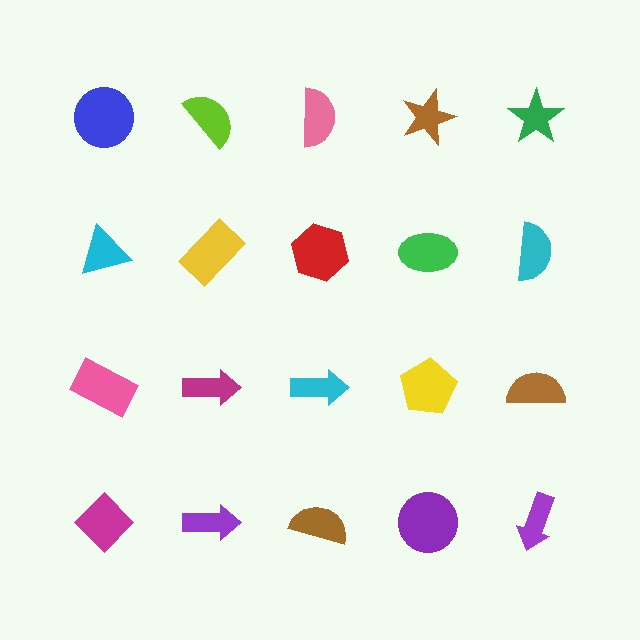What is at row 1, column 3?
A pink semicircle.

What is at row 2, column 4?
A green ellipse.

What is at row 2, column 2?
A yellow rectangle.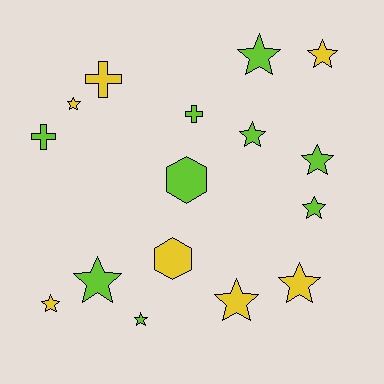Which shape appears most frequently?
Star, with 11 objects.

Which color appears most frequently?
Lime, with 9 objects.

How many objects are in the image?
There are 16 objects.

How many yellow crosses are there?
There is 1 yellow cross.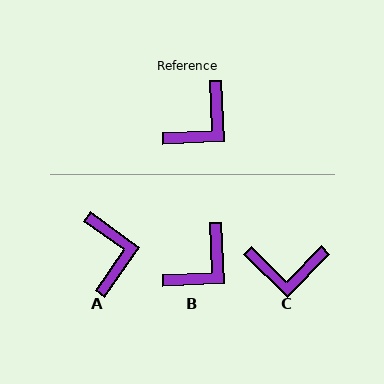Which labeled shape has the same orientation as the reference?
B.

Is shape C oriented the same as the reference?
No, it is off by about 47 degrees.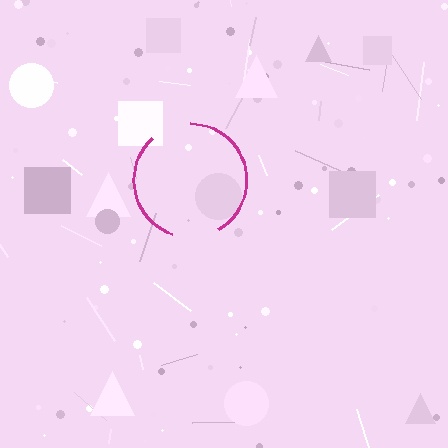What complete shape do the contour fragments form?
The contour fragments form a circle.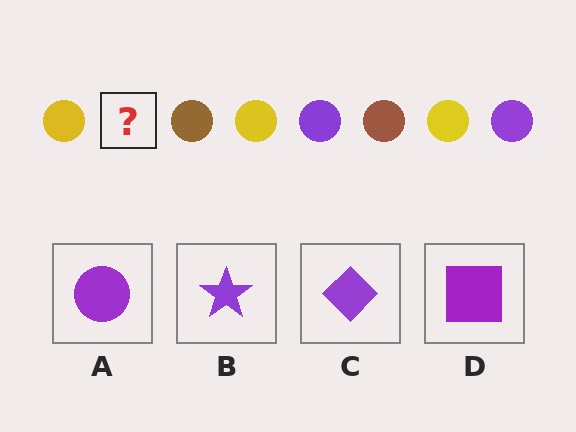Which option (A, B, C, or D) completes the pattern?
A.